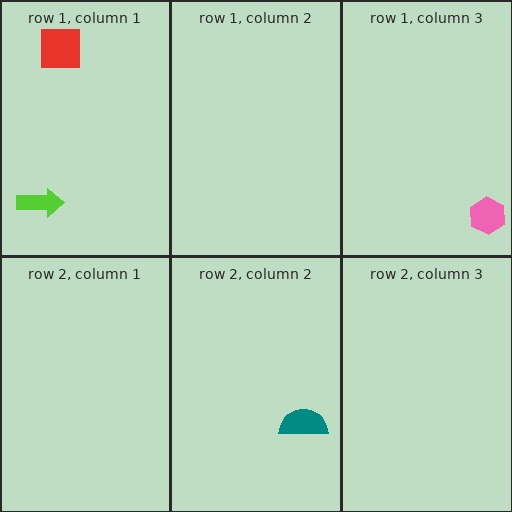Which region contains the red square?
The row 1, column 1 region.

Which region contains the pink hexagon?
The row 1, column 3 region.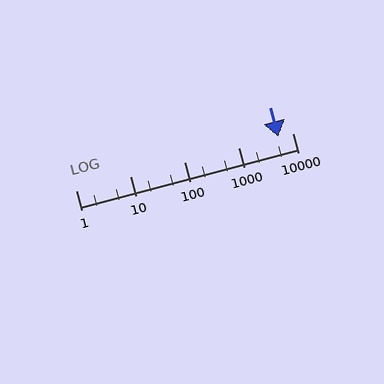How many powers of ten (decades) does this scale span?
The scale spans 4 decades, from 1 to 10000.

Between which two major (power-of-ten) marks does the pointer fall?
The pointer is between 1000 and 10000.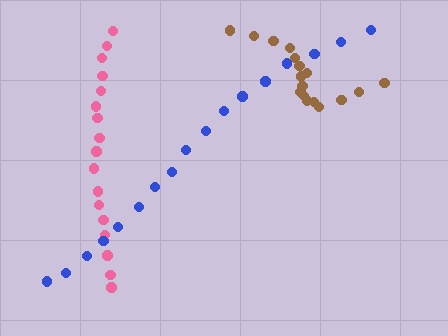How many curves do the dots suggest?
There are 3 distinct paths.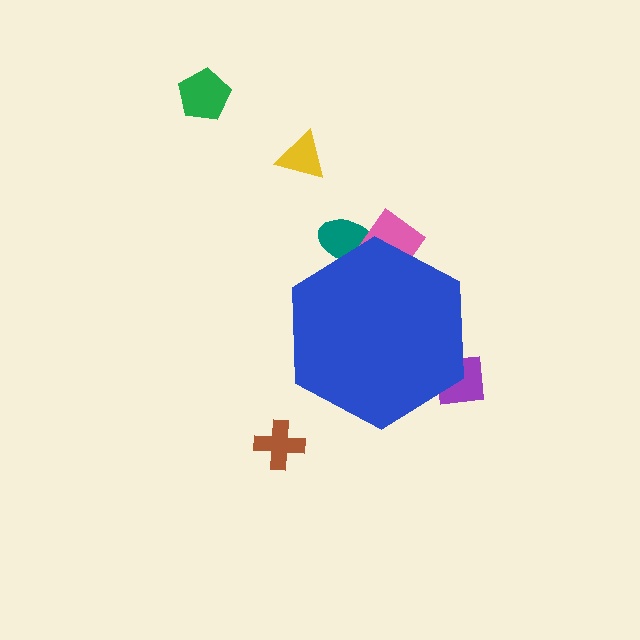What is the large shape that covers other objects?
A blue hexagon.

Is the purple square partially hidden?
Yes, the purple square is partially hidden behind the blue hexagon.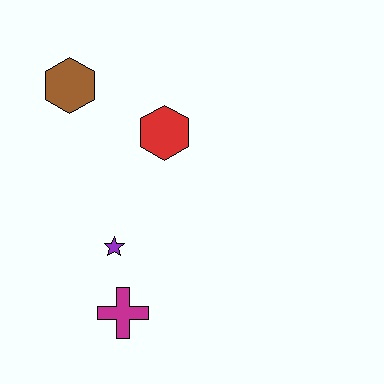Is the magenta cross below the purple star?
Yes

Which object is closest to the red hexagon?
The brown hexagon is closest to the red hexagon.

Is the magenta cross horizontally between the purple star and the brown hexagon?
No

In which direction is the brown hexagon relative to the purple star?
The brown hexagon is above the purple star.